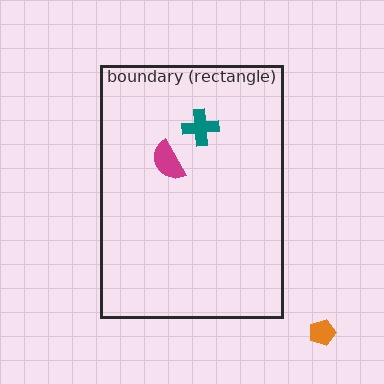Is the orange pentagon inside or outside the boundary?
Outside.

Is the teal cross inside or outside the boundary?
Inside.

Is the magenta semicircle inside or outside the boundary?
Inside.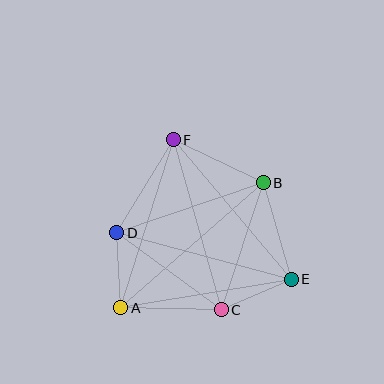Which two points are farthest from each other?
Points A and B are farthest from each other.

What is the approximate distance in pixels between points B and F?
The distance between B and F is approximately 100 pixels.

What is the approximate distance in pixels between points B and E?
The distance between B and E is approximately 101 pixels.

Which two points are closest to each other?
Points A and D are closest to each other.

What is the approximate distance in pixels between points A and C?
The distance between A and C is approximately 100 pixels.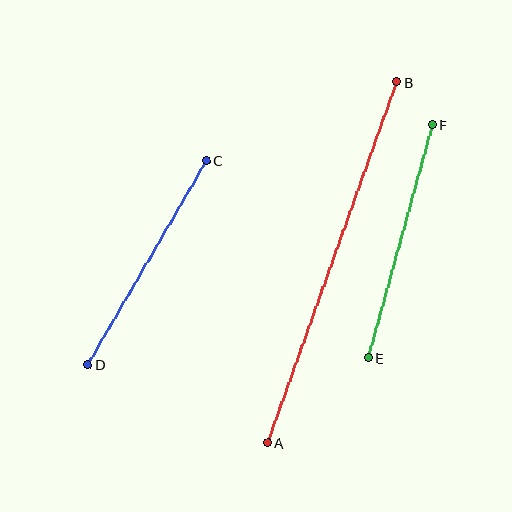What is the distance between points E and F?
The distance is approximately 242 pixels.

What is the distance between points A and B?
The distance is approximately 383 pixels.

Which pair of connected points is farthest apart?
Points A and B are farthest apart.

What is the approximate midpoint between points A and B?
The midpoint is at approximately (332, 262) pixels.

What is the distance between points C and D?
The distance is approximately 236 pixels.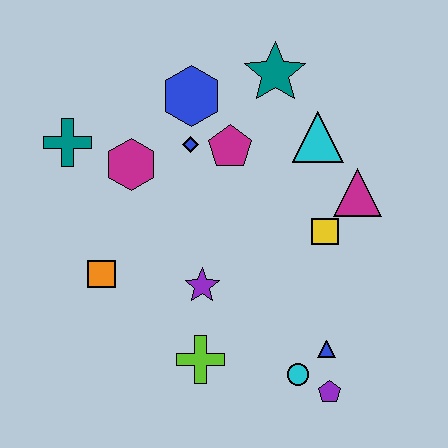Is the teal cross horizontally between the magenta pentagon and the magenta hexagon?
No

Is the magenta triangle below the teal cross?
Yes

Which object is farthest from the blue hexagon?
The purple pentagon is farthest from the blue hexagon.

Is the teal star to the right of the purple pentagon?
No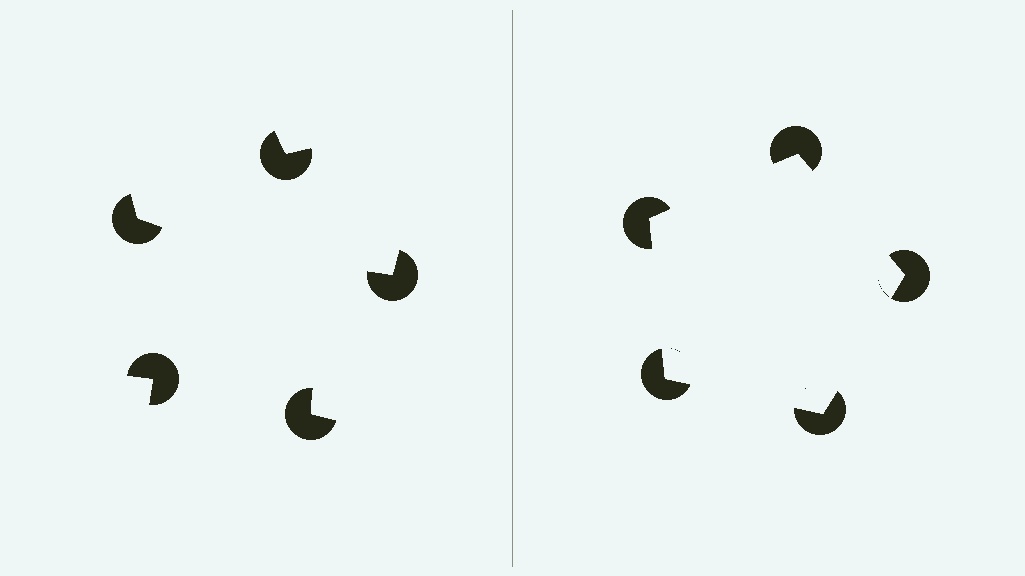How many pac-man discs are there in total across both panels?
10 — 5 on each side.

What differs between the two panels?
The pac-man discs are positioned identically on both sides; only the wedge orientations differ. On the right they align to a pentagon; on the left they are misaligned.